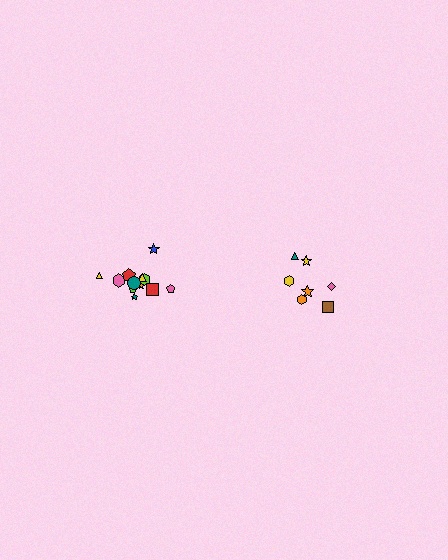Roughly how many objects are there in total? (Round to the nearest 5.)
Roughly 20 objects in total.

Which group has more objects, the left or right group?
The left group.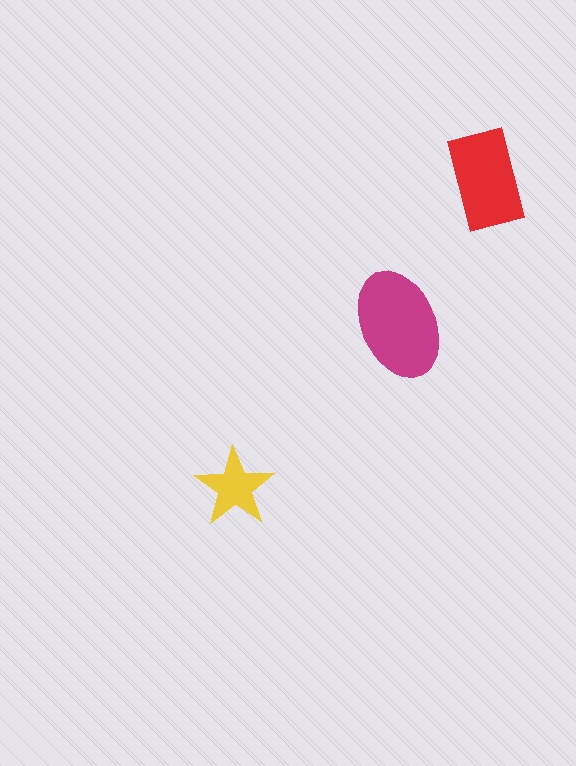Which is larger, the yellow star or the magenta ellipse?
The magenta ellipse.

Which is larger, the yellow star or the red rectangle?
The red rectangle.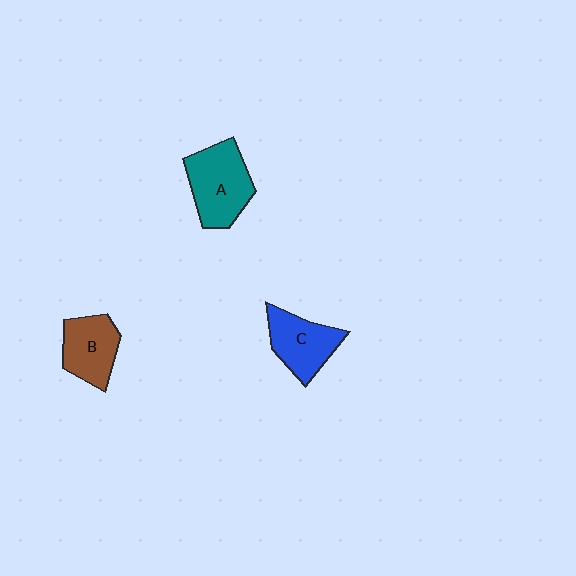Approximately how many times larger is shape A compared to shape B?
Approximately 1.3 times.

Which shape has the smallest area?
Shape B (brown).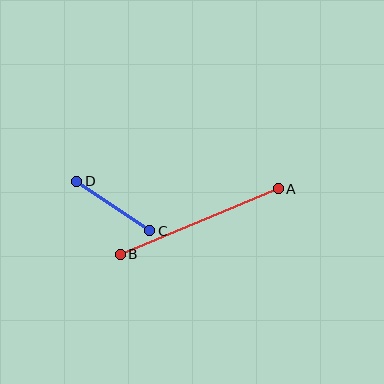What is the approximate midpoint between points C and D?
The midpoint is at approximately (113, 206) pixels.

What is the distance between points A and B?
The distance is approximately 171 pixels.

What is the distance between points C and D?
The distance is approximately 88 pixels.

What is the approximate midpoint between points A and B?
The midpoint is at approximately (199, 222) pixels.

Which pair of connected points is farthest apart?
Points A and B are farthest apart.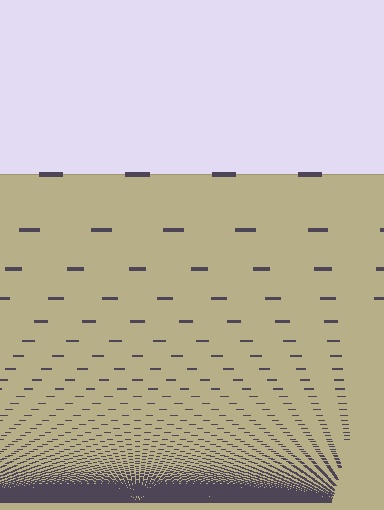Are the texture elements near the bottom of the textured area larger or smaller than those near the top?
Smaller. The gradient is inverted — elements near the bottom are smaller and denser.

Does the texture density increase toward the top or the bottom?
Density increases toward the bottom.